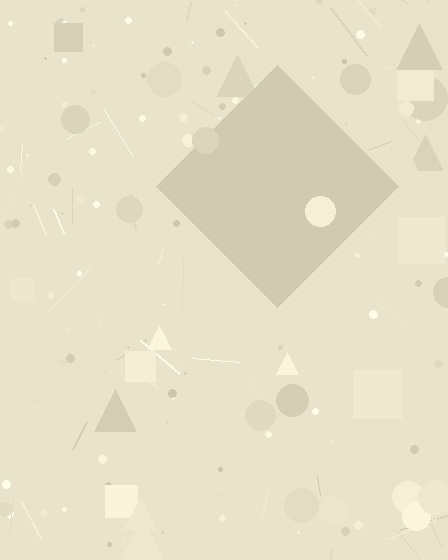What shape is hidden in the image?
A diamond is hidden in the image.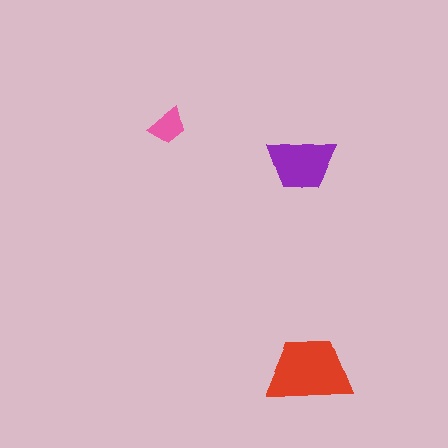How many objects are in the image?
There are 3 objects in the image.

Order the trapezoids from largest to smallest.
the red one, the purple one, the pink one.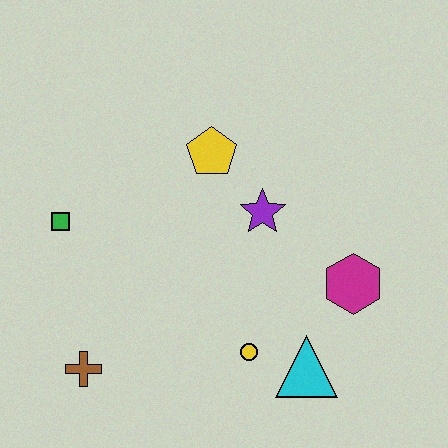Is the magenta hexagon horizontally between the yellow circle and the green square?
No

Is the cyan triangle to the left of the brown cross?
No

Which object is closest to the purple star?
The yellow pentagon is closest to the purple star.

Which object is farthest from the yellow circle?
The green square is farthest from the yellow circle.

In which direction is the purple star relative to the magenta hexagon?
The purple star is to the left of the magenta hexagon.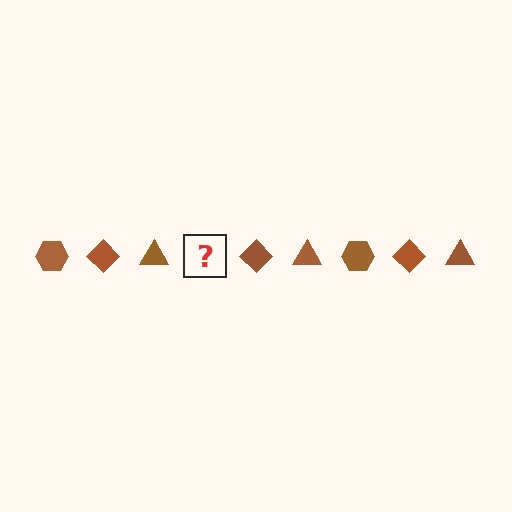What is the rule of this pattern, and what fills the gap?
The rule is that the pattern cycles through hexagon, diamond, triangle shapes in brown. The gap should be filled with a brown hexagon.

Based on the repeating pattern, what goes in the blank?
The blank should be a brown hexagon.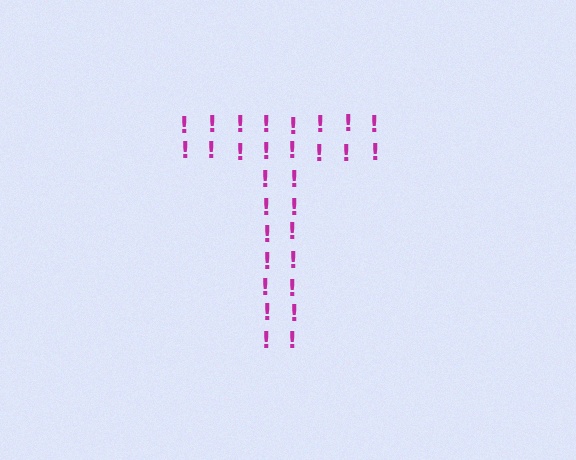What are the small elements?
The small elements are exclamation marks.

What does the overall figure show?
The overall figure shows the letter T.